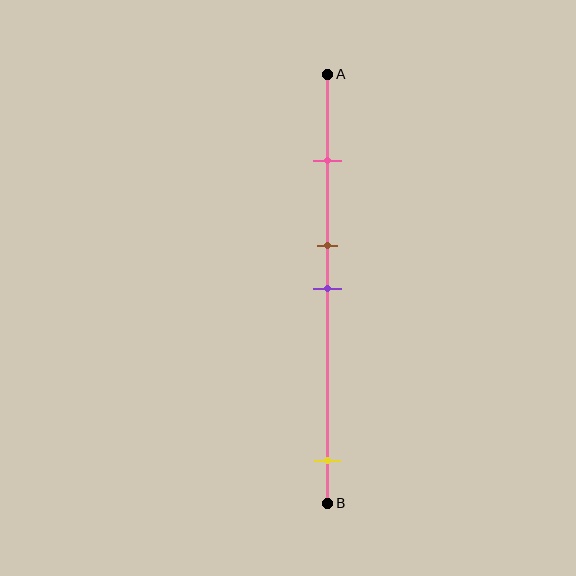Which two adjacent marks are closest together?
The brown and purple marks are the closest adjacent pair.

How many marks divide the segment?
There are 4 marks dividing the segment.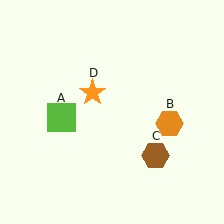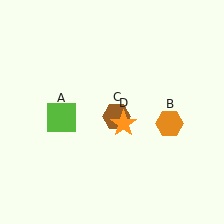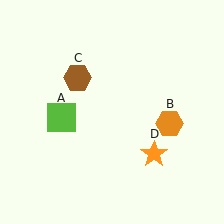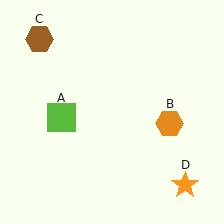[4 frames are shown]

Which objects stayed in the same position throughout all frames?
Lime square (object A) and orange hexagon (object B) remained stationary.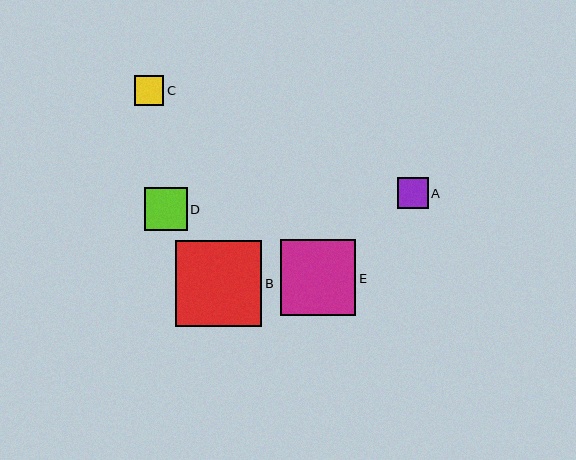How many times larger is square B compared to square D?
Square B is approximately 2.0 times the size of square D.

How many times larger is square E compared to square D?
Square E is approximately 1.8 times the size of square D.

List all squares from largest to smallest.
From largest to smallest: B, E, D, A, C.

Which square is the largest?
Square B is the largest with a size of approximately 86 pixels.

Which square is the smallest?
Square C is the smallest with a size of approximately 30 pixels.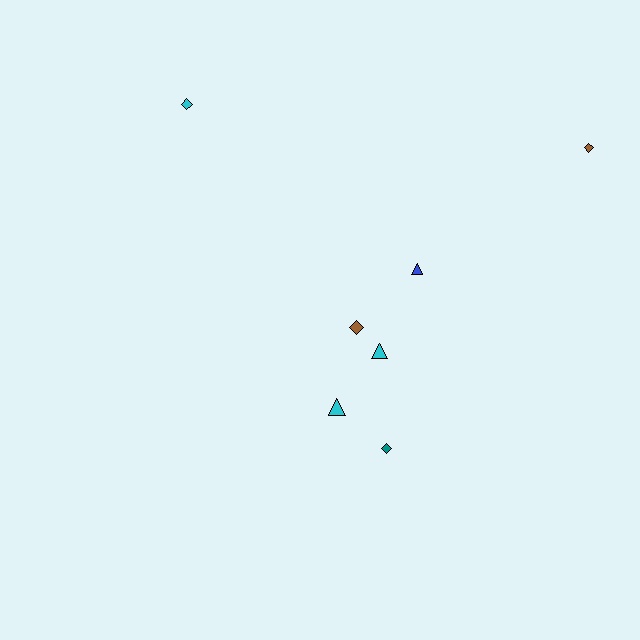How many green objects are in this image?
There are no green objects.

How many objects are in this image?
There are 7 objects.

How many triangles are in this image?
There are 3 triangles.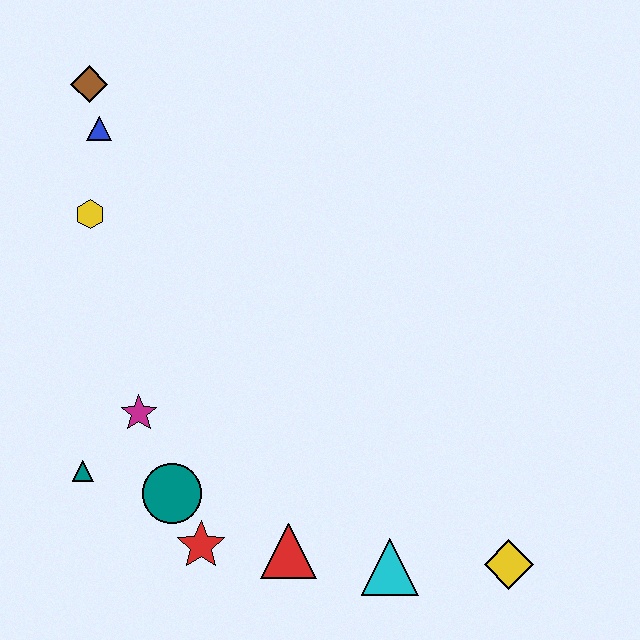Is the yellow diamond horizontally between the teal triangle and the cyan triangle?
No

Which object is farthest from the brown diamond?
The yellow diamond is farthest from the brown diamond.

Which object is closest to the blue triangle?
The brown diamond is closest to the blue triangle.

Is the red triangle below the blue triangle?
Yes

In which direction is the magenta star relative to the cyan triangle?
The magenta star is to the left of the cyan triangle.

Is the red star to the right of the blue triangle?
Yes